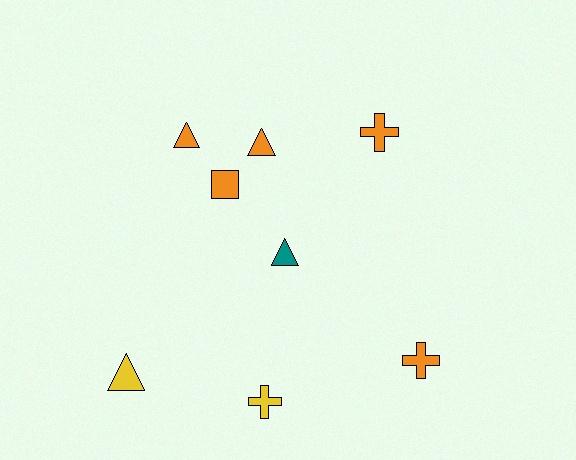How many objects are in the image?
There are 8 objects.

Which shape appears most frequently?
Triangle, with 4 objects.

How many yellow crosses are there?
There is 1 yellow cross.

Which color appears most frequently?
Orange, with 5 objects.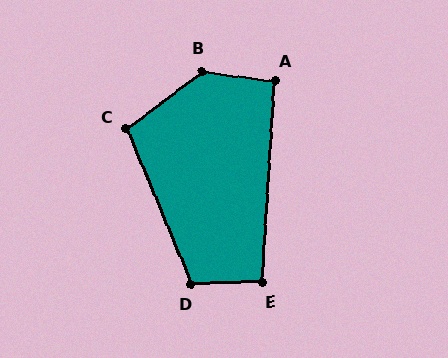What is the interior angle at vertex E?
Approximately 95 degrees (obtuse).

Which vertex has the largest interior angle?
B, at approximately 135 degrees.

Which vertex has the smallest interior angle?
A, at approximately 95 degrees.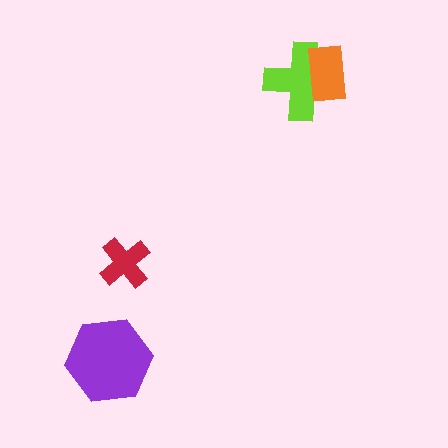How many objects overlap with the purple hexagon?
0 objects overlap with the purple hexagon.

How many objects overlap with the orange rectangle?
1 object overlaps with the orange rectangle.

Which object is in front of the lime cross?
The orange rectangle is in front of the lime cross.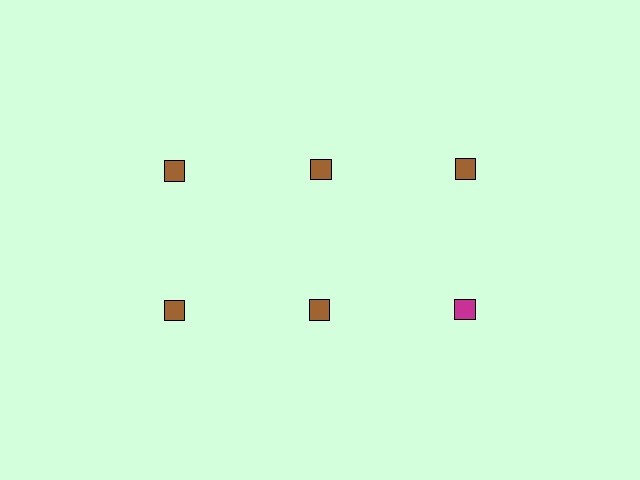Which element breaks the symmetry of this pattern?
The magenta square in the second row, center column breaks the symmetry. All other shapes are brown squares.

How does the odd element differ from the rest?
It has a different color: magenta instead of brown.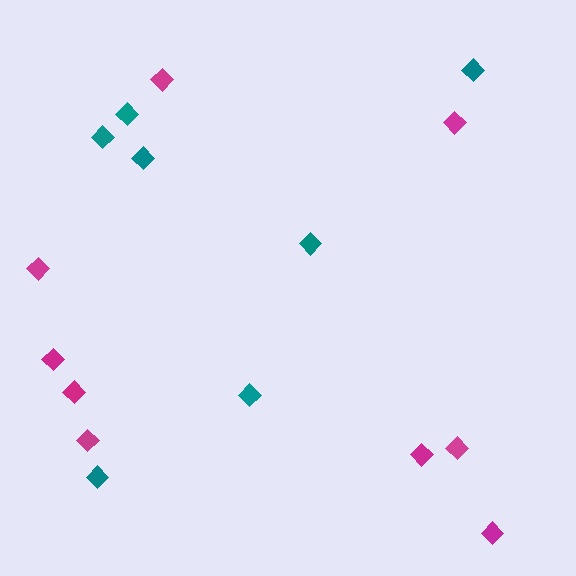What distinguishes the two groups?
There are 2 groups: one group of teal diamonds (7) and one group of magenta diamonds (9).